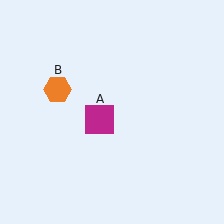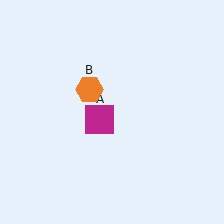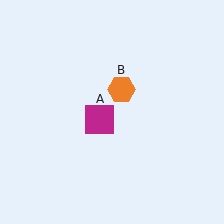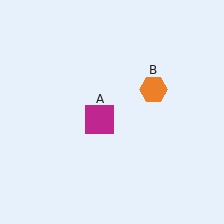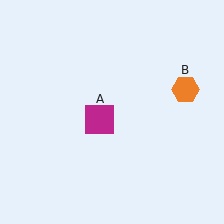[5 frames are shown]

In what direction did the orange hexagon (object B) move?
The orange hexagon (object B) moved right.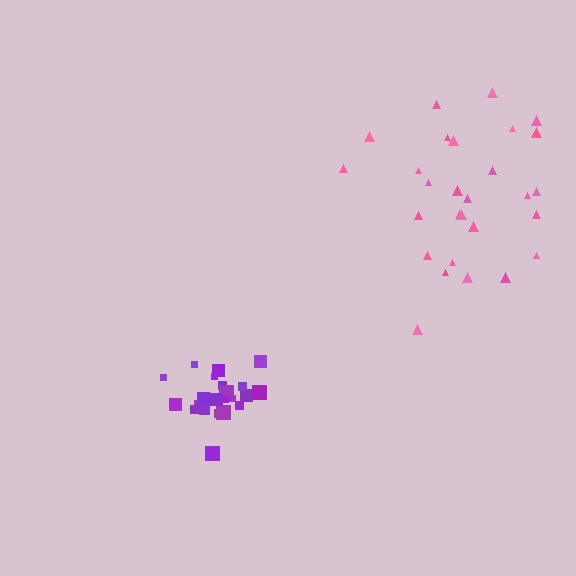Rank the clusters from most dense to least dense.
purple, pink.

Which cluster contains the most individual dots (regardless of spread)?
Pink (28).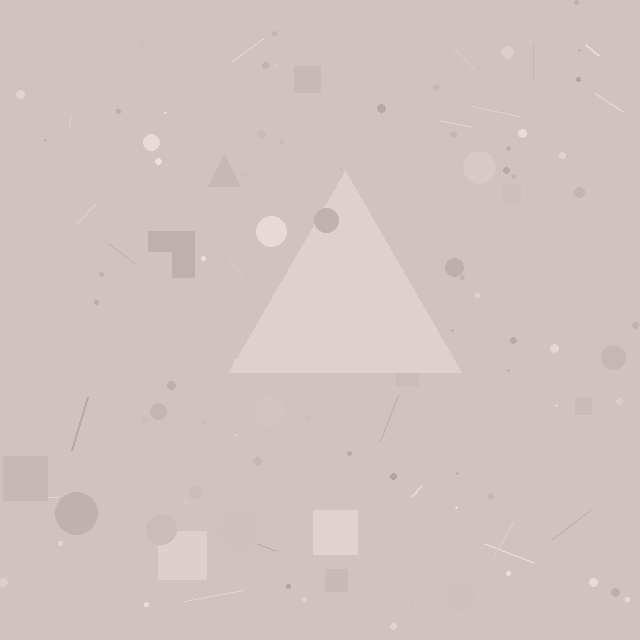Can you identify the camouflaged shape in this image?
The camouflaged shape is a triangle.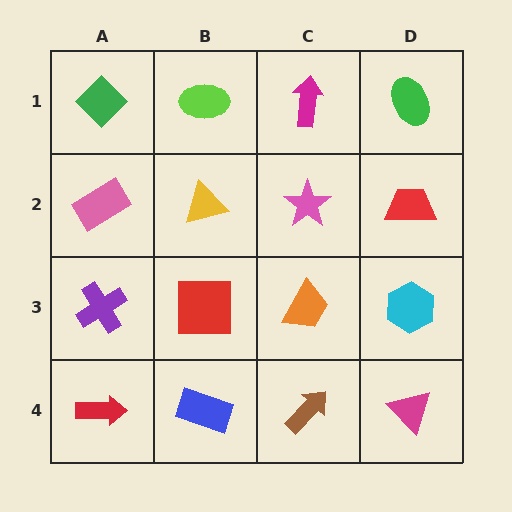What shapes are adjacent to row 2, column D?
A green ellipse (row 1, column D), a cyan hexagon (row 3, column D), a pink star (row 2, column C).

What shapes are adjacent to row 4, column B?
A red square (row 3, column B), a red arrow (row 4, column A), a brown arrow (row 4, column C).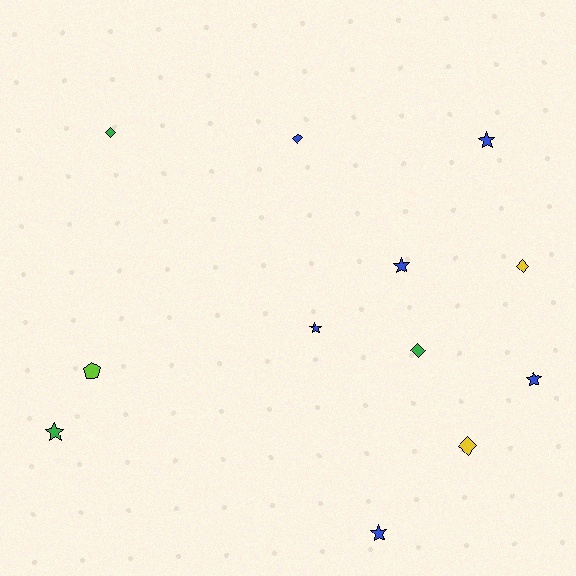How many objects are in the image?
There are 12 objects.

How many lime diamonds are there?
There are no lime diamonds.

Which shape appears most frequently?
Star, with 6 objects.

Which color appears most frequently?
Blue, with 6 objects.